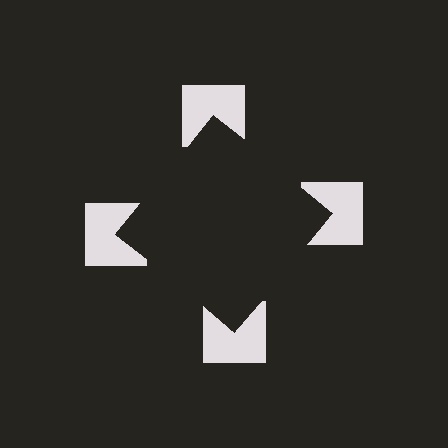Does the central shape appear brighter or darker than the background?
It typically appears slightly darker than the background, even though no actual brightness change is drawn.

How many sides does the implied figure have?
4 sides.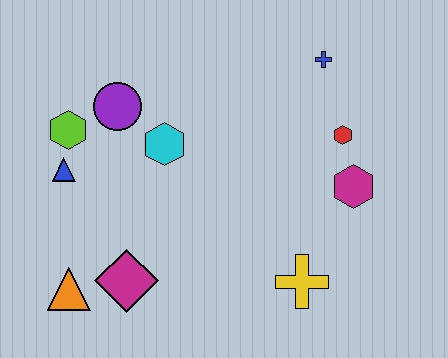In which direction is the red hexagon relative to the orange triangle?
The red hexagon is to the right of the orange triangle.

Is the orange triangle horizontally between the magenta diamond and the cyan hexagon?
No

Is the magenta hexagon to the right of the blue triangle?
Yes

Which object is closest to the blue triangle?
The lime hexagon is closest to the blue triangle.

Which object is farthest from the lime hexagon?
The magenta hexagon is farthest from the lime hexagon.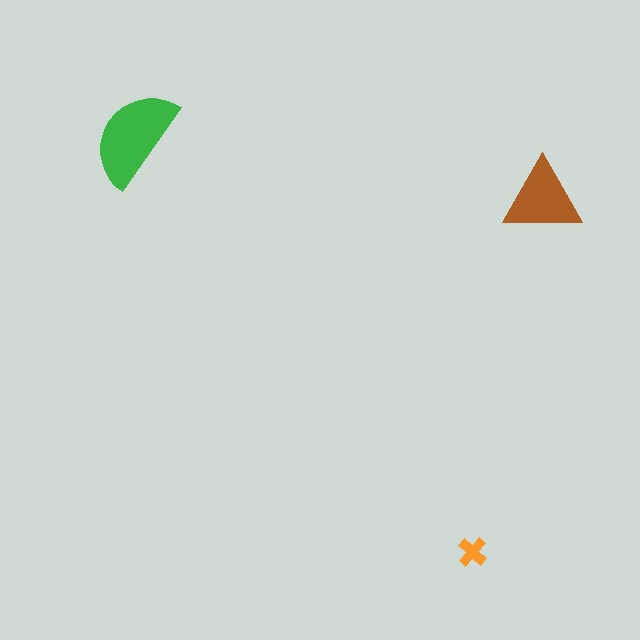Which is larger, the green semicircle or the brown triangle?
The green semicircle.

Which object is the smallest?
The orange cross.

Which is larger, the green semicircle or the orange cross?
The green semicircle.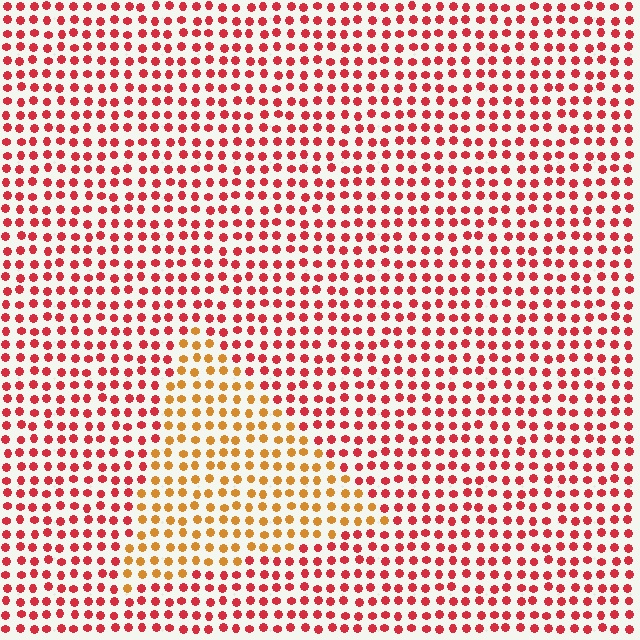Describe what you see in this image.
The image is filled with small red elements in a uniform arrangement. A triangle-shaped region is visible where the elements are tinted to a slightly different hue, forming a subtle color boundary.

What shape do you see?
I see a triangle.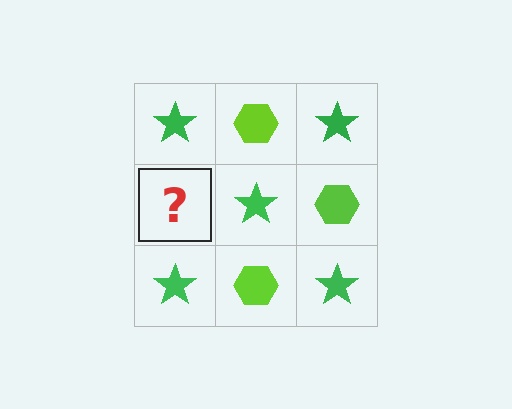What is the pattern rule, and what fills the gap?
The rule is that it alternates green star and lime hexagon in a checkerboard pattern. The gap should be filled with a lime hexagon.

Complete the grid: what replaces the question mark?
The question mark should be replaced with a lime hexagon.